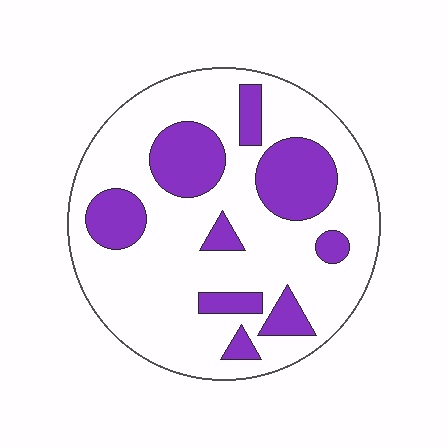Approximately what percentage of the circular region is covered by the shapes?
Approximately 25%.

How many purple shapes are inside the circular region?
9.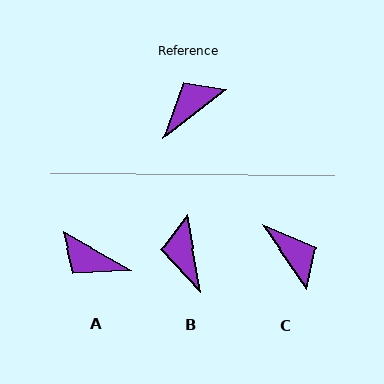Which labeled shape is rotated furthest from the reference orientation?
A, about 113 degrees away.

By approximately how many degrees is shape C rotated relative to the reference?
Approximately 92 degrees clockwise.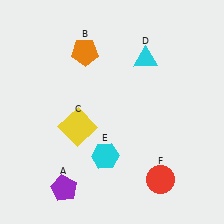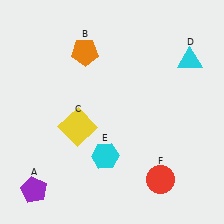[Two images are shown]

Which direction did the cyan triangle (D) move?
The cyan triangle (D) moved right.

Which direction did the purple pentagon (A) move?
The purple pentagon (A) moved left.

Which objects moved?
The objects that moved are: the purple pentagon (A), the cyan triangle (D).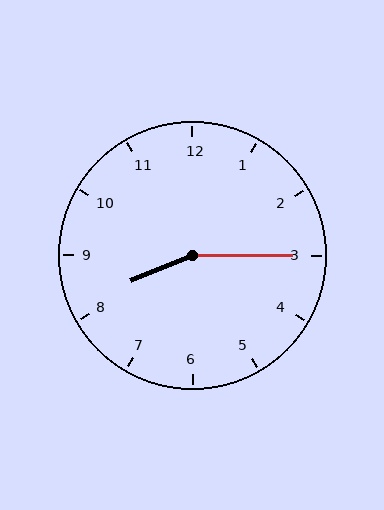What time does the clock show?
8:15.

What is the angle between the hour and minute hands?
Approximately 158 degrees.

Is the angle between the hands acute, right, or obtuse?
It is obtuse.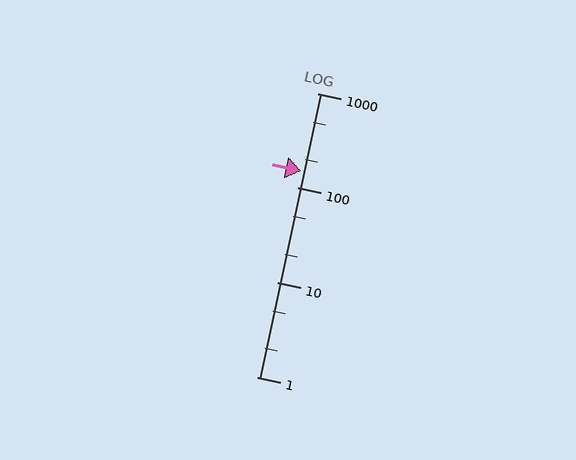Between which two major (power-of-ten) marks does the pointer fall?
The pointer is between 100 and 1000.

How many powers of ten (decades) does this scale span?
The scale spans 3 decades, from 1 to 1000.